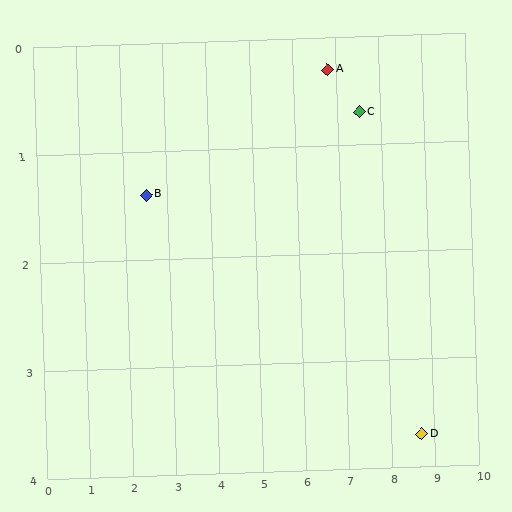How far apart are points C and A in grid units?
Points C and A are about 0.8 grid units apart.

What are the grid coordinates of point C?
Point C is at approximately (7.5, 0.7).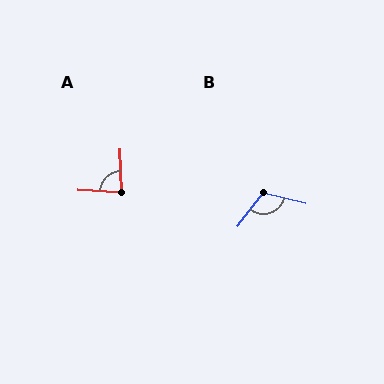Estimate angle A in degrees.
Approximately 84 degrees.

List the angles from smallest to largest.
A (84°), B (114°).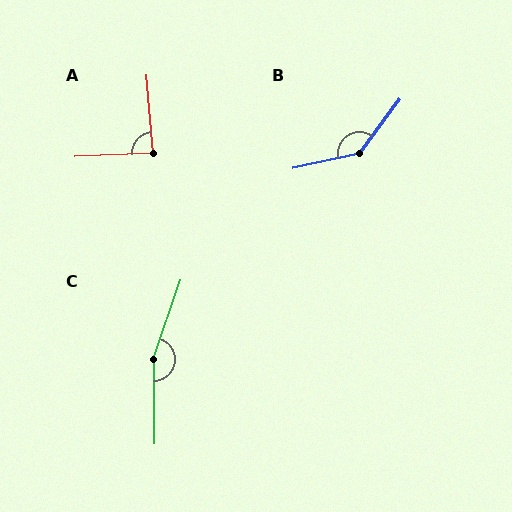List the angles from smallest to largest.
A (88°), B (138°), C (161°).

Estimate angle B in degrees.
Approximately 138 degrees.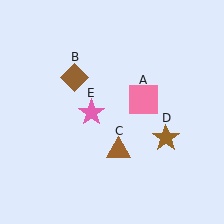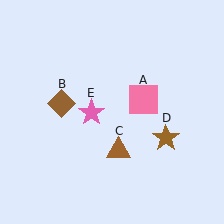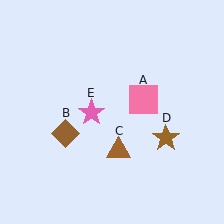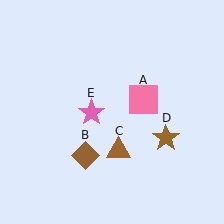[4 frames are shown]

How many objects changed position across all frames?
1 object changed position: brown diamond (object B).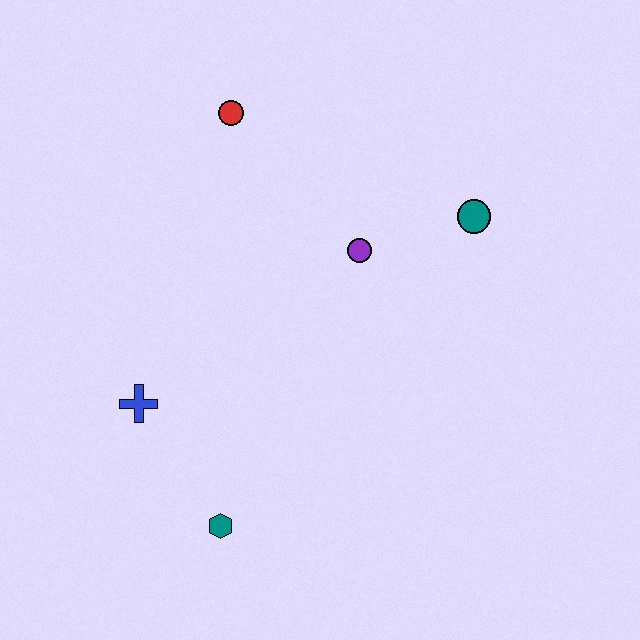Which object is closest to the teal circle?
The purple circle is closest to the teal circle.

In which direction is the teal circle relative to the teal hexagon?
The teal circle is above the teal hexagon.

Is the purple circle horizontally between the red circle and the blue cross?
No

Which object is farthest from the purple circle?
The teal hexagon is farthest from the purple circle.